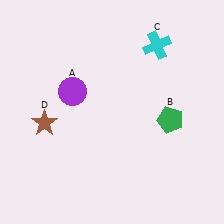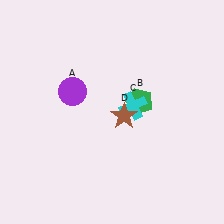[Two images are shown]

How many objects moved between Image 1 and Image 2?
3 objects moved between the two images.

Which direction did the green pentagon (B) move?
The green pentagon (B) moved left.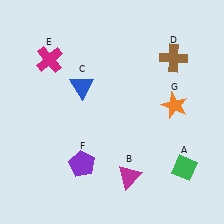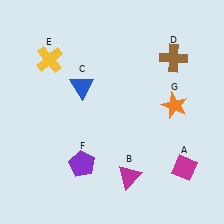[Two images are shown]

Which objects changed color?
A changed from green to magenta. E changed from magenta to yellow.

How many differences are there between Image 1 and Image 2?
There are 2 differences between the two images.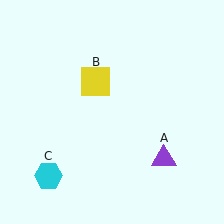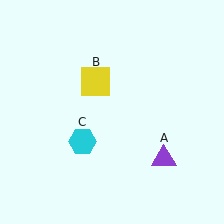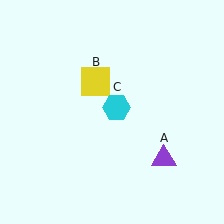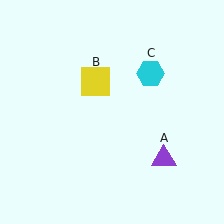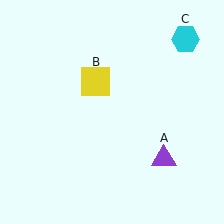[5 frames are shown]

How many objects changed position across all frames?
1 object changed position: cyan hexagon (object C).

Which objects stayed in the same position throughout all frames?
Purple triangle (object A) and yellow square (object B) remained stationary.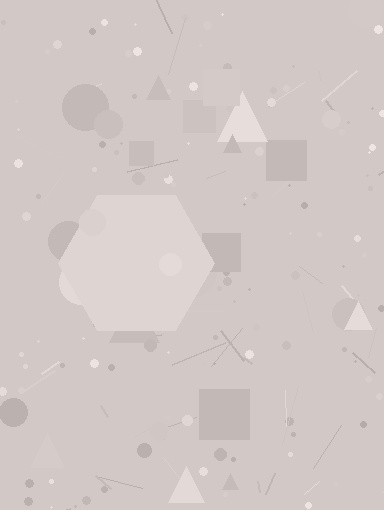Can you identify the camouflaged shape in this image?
The camouflaged shape is a hexagon.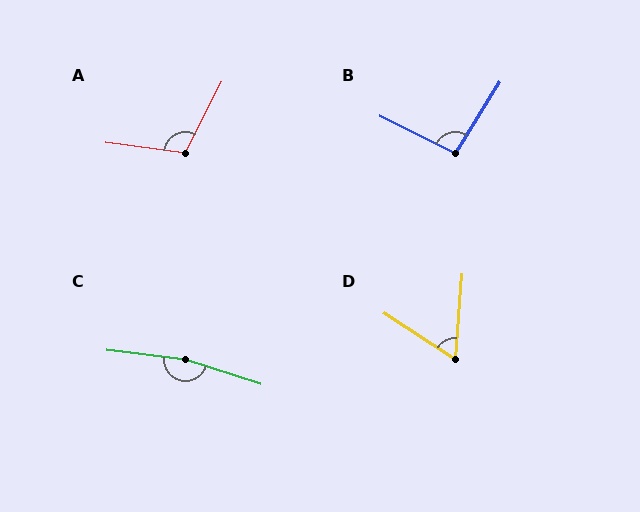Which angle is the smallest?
D, at approximately 61 degrees.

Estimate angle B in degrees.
Approximately 95 degrees.